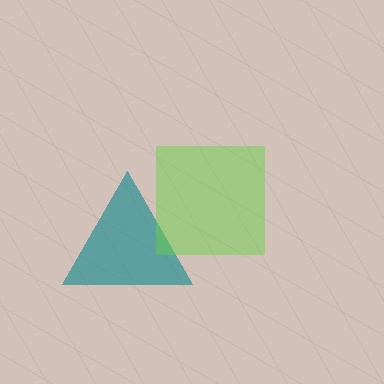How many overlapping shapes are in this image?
There are 2 overlapping shapes in the image.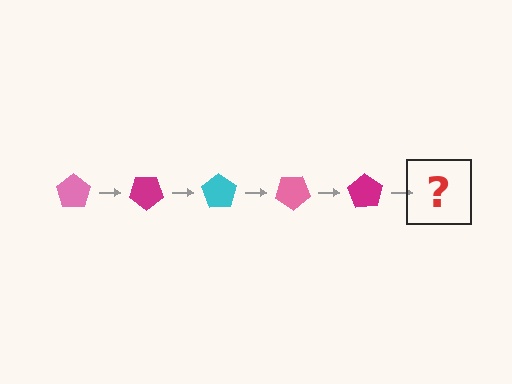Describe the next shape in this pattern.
It should be a cyan pentagon, rotated 175 degrees from the start.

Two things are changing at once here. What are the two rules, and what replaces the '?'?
The two rules are that it rotates 35 degrees each step and the color cycles through pink, magenta, and cyan. The '?' should be a cyan pentagon, rotated 175 degrees from the start.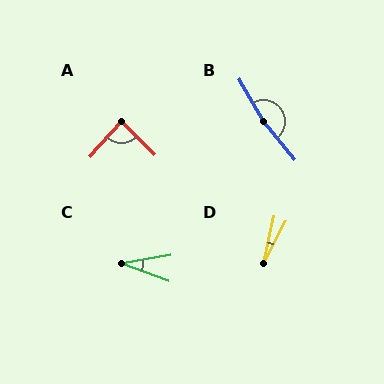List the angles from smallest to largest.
D (15°), C (30°), A (87°), B (170°).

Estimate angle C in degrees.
Approximately 30 degrees.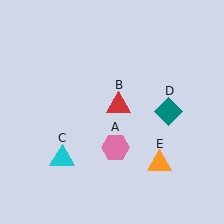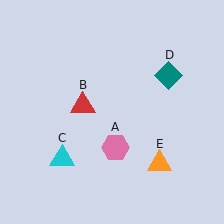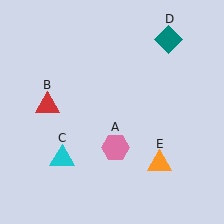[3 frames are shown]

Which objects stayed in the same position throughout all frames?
Pink hexagon (object A) and cyan triangle (object C) and orange triangle (object E) remained stationary.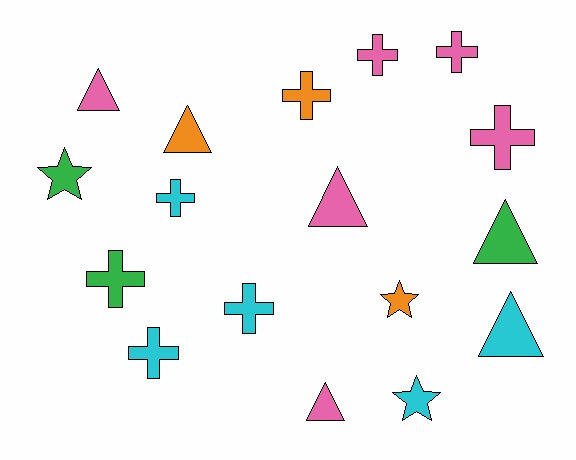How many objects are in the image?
There are 17 objects.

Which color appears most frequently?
Pink, with 6 objects.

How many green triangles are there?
There is 1 green triangle.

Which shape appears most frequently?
Cross, with 8 objects.